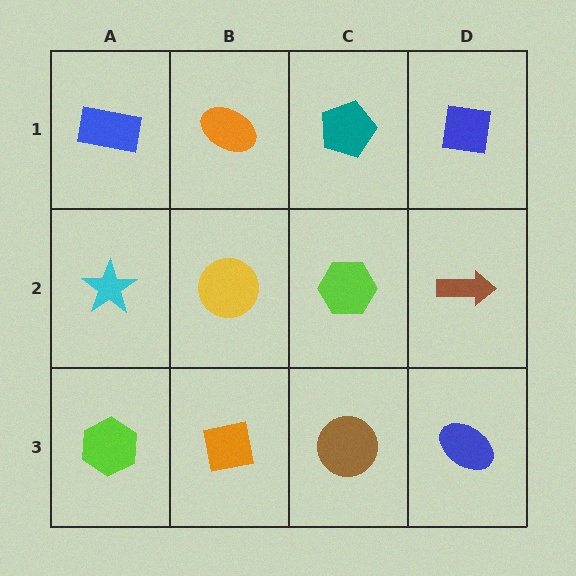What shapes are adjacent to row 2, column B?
An orange ellipse (row 1, column B), an orange square (row 3, column B), a cyan star (row 2, column A), a lime hexagon (row 2, column C).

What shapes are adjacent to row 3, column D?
A brown arrow (row 2, column D), a brown circle (row 3, column C).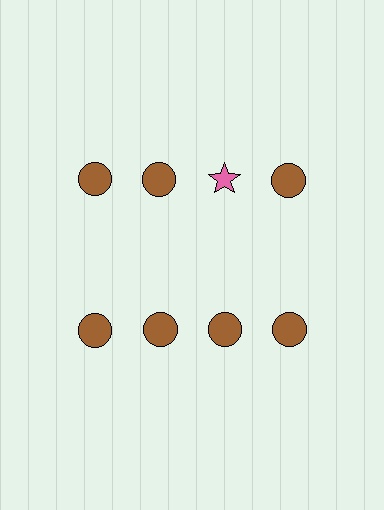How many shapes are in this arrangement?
There are 8 shapes arranged in a grid pattern.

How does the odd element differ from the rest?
It differs in both color (pink instead of brown) and shape (star instead of circle).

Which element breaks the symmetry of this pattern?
The pink star in the top row, center column breaks the symmetry. All other shapes are brown circles.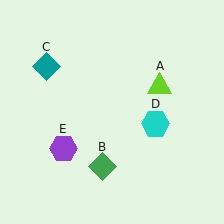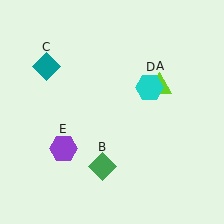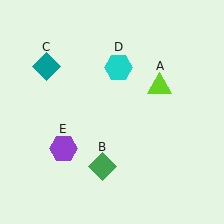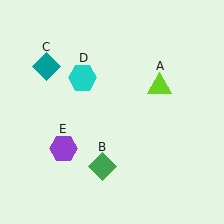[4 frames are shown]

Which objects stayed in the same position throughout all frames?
Lime triangle (object A) and green diamond (object B) and teal diamond (object C) and purple hexagon (object E) remained stationary.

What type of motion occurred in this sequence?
The cyan hexagon (object D) rotated counterclockwise around the center of the scene.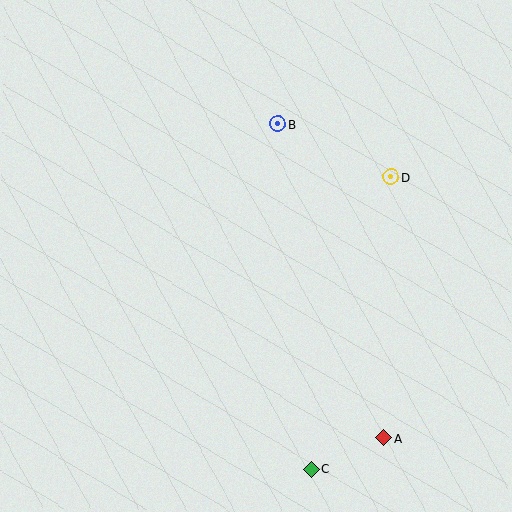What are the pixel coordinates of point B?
Point B is at (278, 124).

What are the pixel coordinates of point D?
Point D is at (391, 177).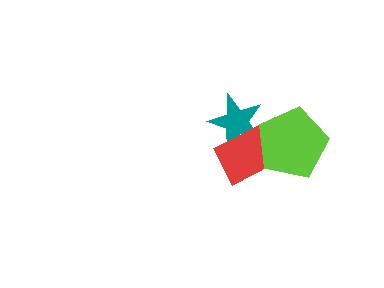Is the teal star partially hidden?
Yes, it is partially covered by another shape.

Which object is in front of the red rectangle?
The lime pentagon is in front of the red rectangle.